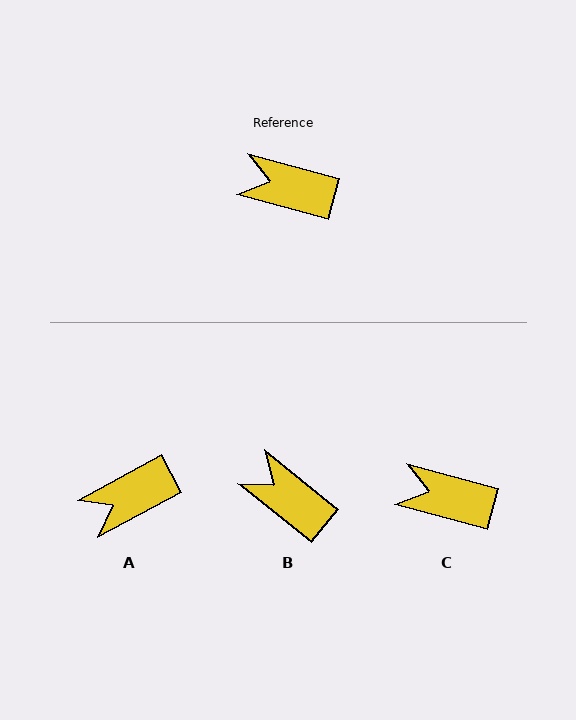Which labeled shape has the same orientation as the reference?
C.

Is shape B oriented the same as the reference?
No, it is off by about 24 degrees.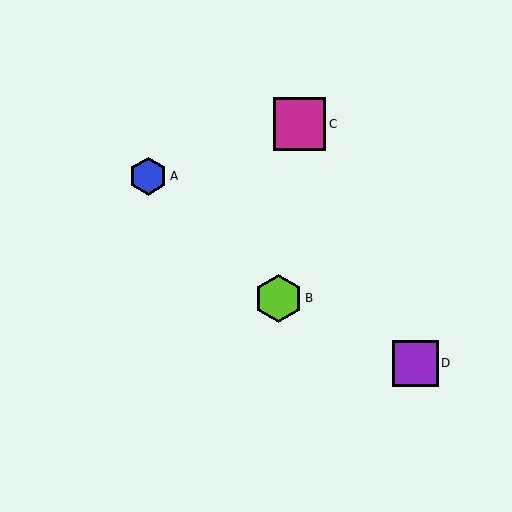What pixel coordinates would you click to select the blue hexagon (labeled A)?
Click at (148, 176) to select the blue hexagon A.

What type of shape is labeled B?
Shape B is a lime hexagon.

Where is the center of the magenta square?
The center of the magenta square is at (300, 124).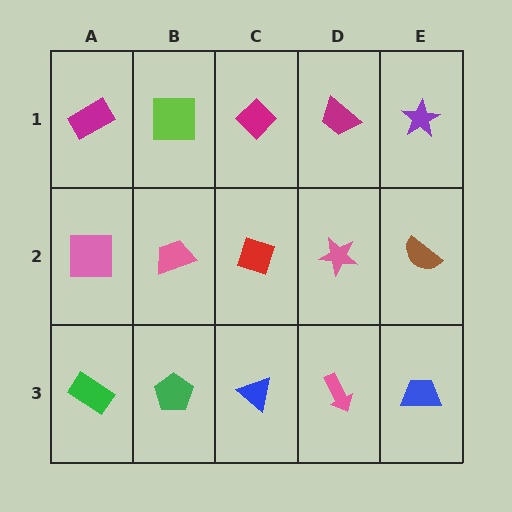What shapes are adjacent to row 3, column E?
A brown semicircle (row 2, column E), a pink arrow (row 3, column D).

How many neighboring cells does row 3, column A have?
2.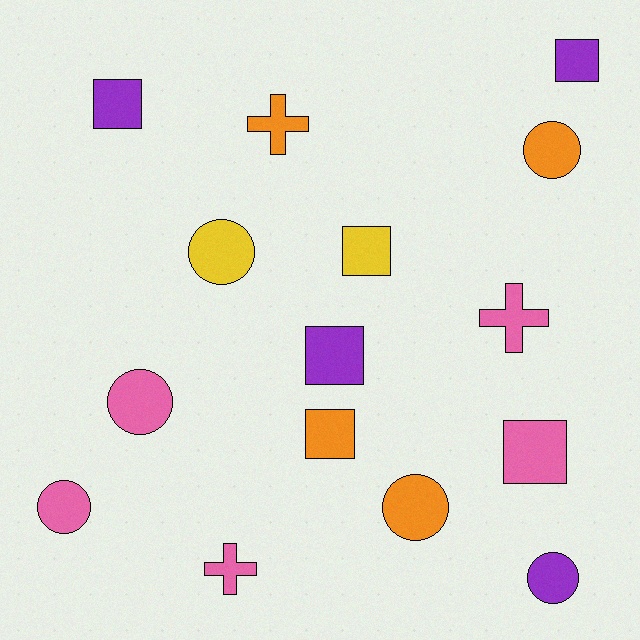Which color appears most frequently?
Pink, with 5 objects.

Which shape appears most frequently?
Circle, with 6 objects.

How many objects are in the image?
There are 15 objects.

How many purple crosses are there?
There are no purple crosses.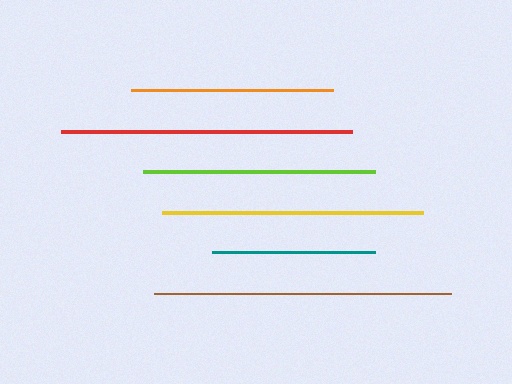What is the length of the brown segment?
The brown segment is approximately 296 pixels long.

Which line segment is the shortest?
The teal line is the shortest at approximately 163 pixels.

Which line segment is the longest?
The brown line is the longest at approximately 296 pixels.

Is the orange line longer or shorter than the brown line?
The brown line is longer than the orange line.